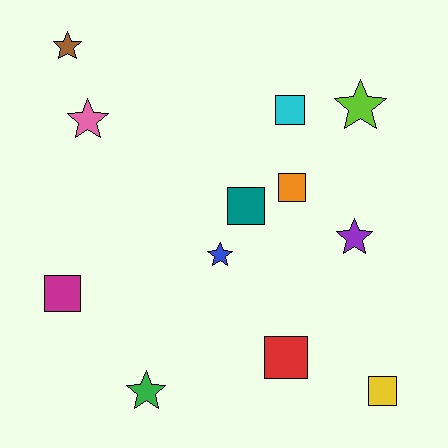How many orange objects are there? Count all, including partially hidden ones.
There is 1 orange object.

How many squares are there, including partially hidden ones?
There are 6 squares.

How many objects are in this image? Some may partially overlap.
There are 12 objects.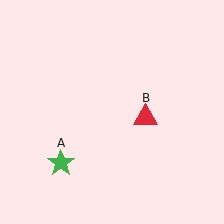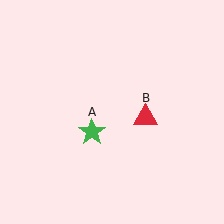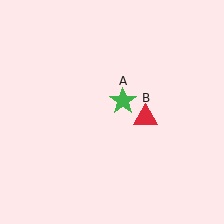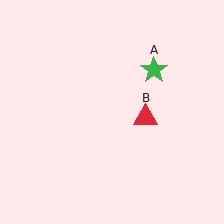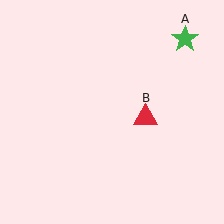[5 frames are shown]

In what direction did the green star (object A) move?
The green star (object A) moved up and to the right.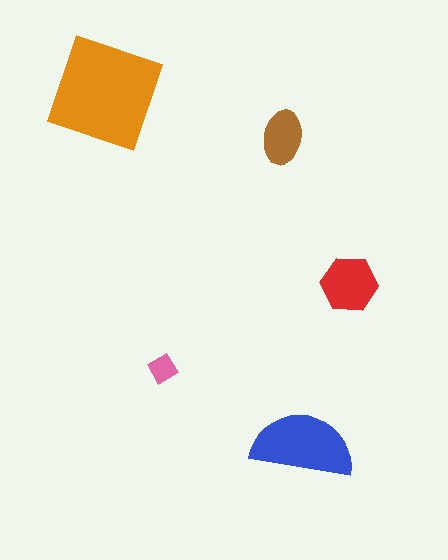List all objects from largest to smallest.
The orange square, the blue semicircle, the red hexagon, the brown ellipse, the pink diamond.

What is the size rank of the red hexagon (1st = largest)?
3rd.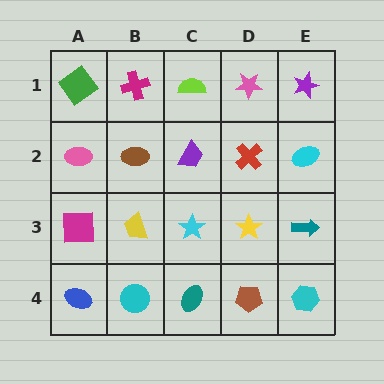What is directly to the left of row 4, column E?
A brown pentagon.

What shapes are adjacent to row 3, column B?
A brown ellipse (row 2, column B), a cyan circle (row 4, column B), a magenta square (row 3, column A), a cyan star (row 3, column C).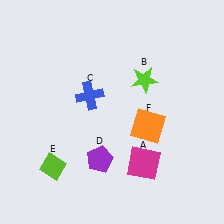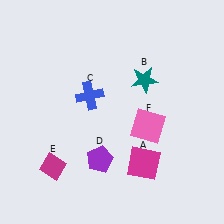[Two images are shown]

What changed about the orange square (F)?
In Image 1, F is orange. In Image 2, it changed to pink.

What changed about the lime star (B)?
In Image 1, B is lime. In Image 2, it changed to teal.